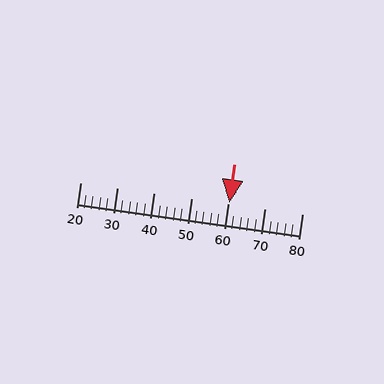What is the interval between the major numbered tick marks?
The major tick marks are spaced 10 units apart.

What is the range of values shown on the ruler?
The ruler shows values from 20 to 80.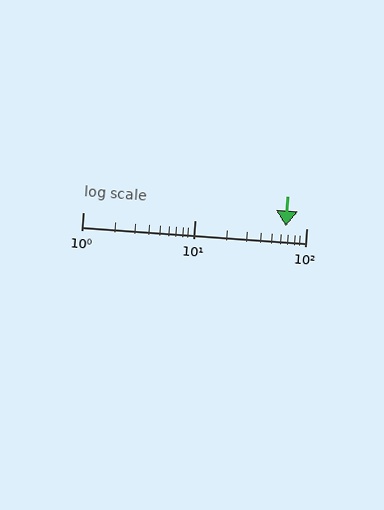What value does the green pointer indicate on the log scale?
The pointer indicates approximately 66.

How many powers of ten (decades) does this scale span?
The scale spans 2 decades, from 1 to 100.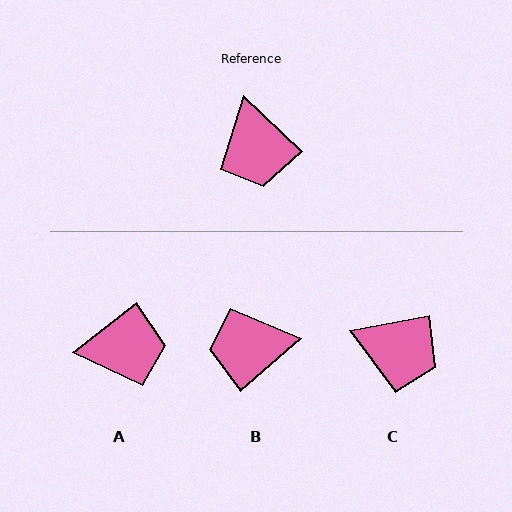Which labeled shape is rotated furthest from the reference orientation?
B, about 96 degrees away.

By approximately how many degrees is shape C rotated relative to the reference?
Approximately 54 degrees counter-clockwise.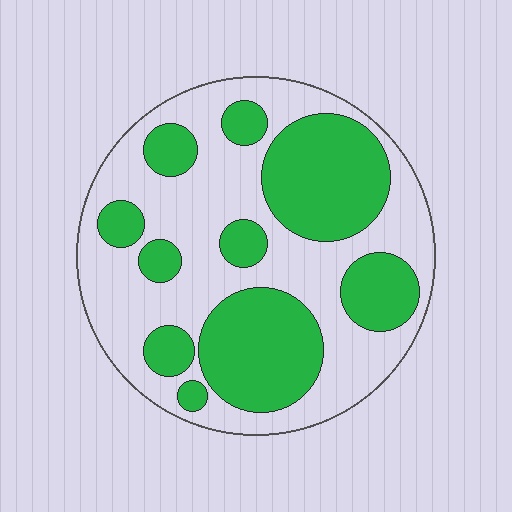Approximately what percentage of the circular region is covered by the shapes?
Approximately 40%.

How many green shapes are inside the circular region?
10.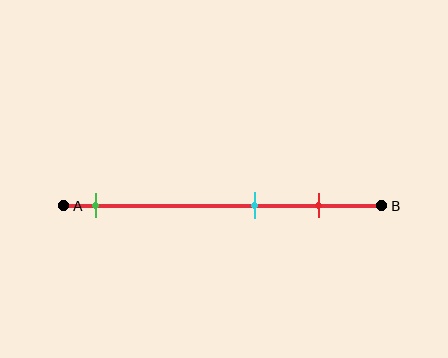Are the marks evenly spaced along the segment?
No, the marks are not evenly spaced.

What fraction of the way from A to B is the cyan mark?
The cyan mark is approximately 60% (0.6) of the way from A to B.